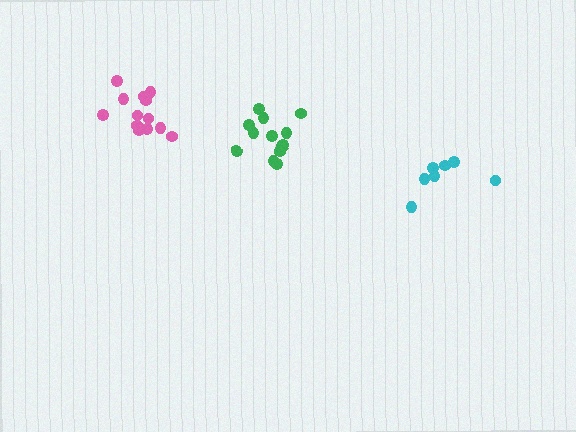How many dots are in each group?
Group 1: 13 dots, Group 2: 7 dots, Group 3: 13 dots (33 total).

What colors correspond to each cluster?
The clusters are colored: green, cyan, pink.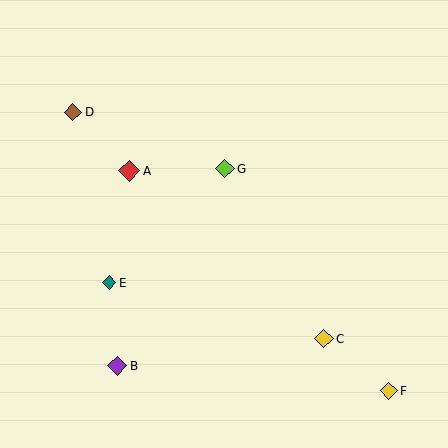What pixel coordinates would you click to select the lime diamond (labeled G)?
Click at (225, 169) to select the lime diamond G.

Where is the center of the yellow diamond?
The center of the yellow diamond is at (324, 339).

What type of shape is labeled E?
Shape E is a teal diamond.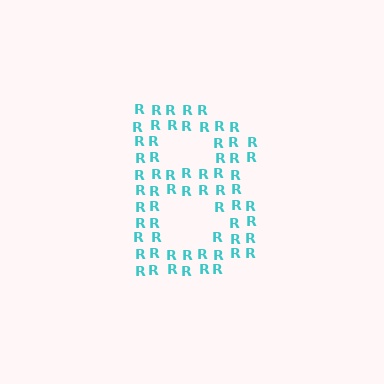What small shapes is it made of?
It is made of small letter R's.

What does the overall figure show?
The overall figure shows the letter B.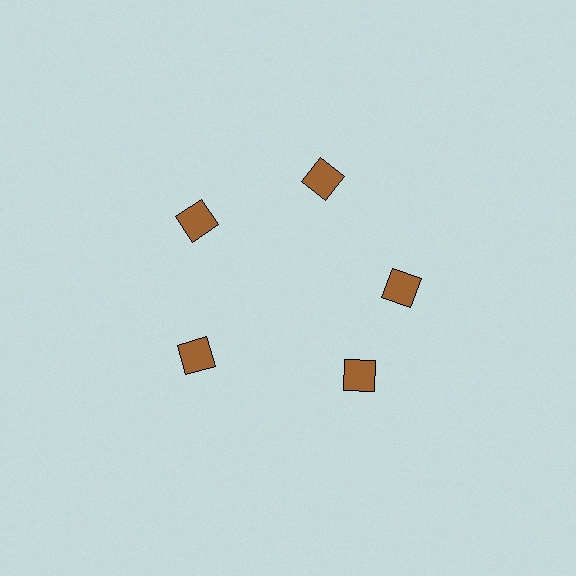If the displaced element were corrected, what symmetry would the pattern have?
It would have 5-fold rotational symmetry — the pattern would map onto itself every 72 degrees.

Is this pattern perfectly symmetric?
No. The 5 brown squares are arranged in a ring, but one element near the 5 o'clock position is rotated out of alignment along the ring, breaking the 5-fold rotational symmetry.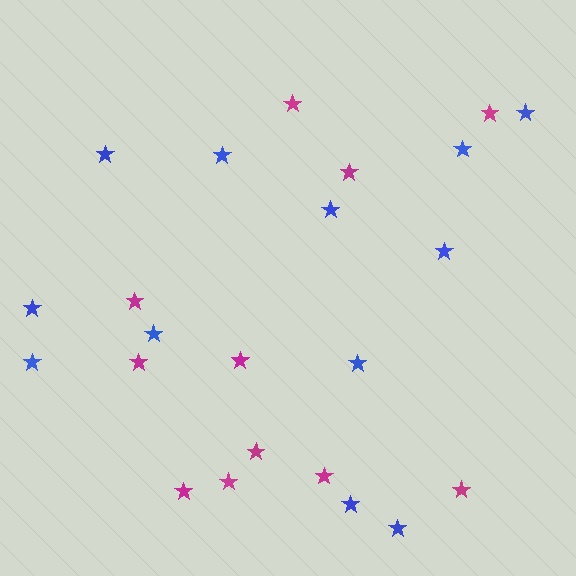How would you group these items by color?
There are 2 groups: one group of blue stars (12) and one group of magenta stars (11).